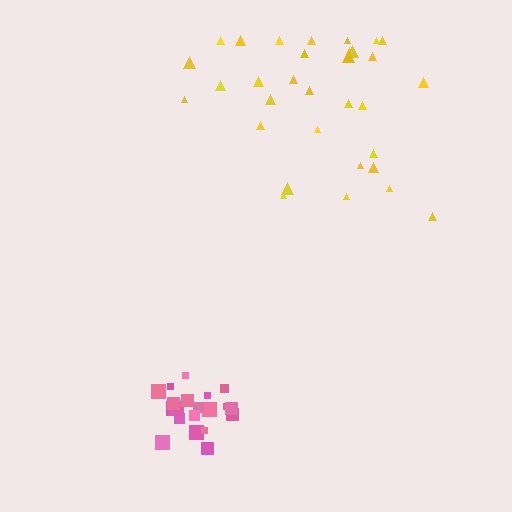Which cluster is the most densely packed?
Pink.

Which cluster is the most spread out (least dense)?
Yellow.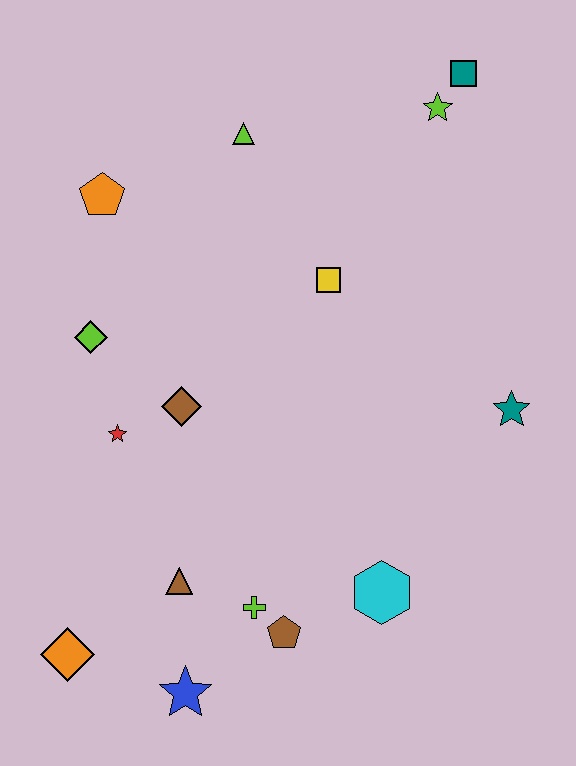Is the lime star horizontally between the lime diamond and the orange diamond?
No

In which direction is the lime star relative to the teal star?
The lime star is above the teal star.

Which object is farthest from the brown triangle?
The teal square is farthest from the brown triangle.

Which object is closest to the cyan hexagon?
The brown pentagon is closest to the cyan hexagon.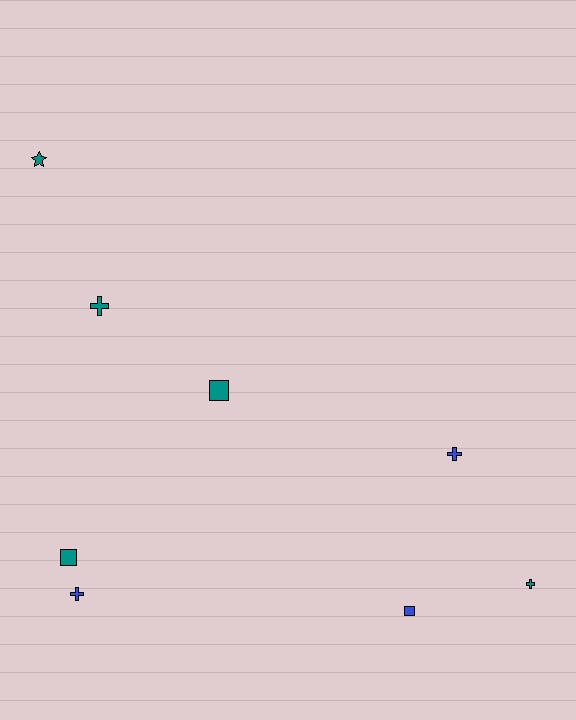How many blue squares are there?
There is 1 blue square.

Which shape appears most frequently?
Cross, with 4 objects.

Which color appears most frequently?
Teal, with 5 objects.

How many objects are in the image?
There are 8 objects.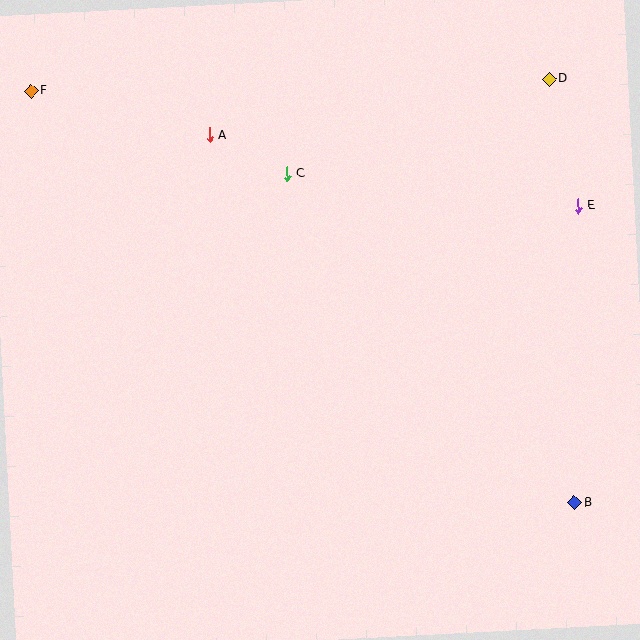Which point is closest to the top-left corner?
Point F is closest to the top-left corner.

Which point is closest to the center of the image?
Point C at (287, 174) is closest to the center.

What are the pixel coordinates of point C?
Point C is at (287, 174).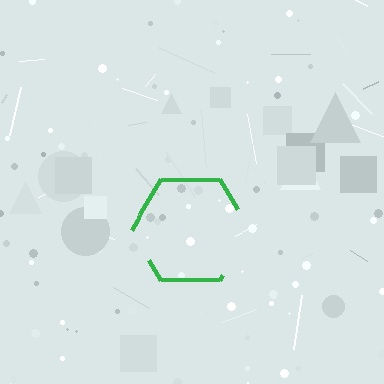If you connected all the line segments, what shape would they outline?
They would outline a hexagon.